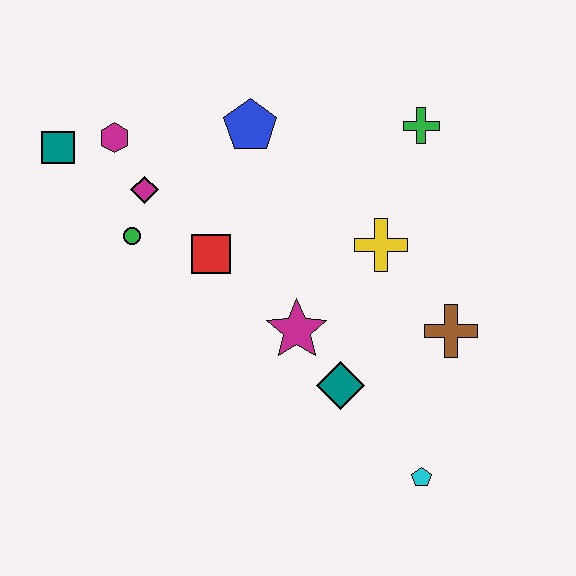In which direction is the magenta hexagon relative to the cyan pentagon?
The magenta hexagon is above the cyan pentagon.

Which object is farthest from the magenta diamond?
The cyan pentagon is farthest from the magenta diamond.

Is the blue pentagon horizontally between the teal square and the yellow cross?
Yes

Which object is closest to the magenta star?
The teal diamond is closest to the magenta star.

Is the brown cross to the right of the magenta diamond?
Yes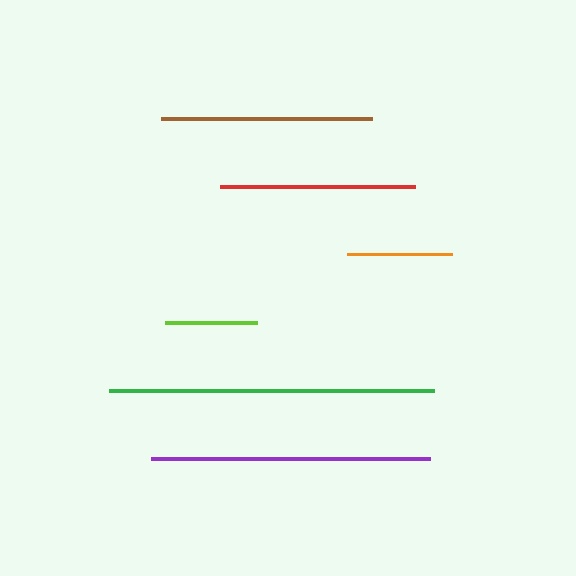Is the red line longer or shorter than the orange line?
The red line is longer than the orange line.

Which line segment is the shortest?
The lime line is the shortest at approximately 92 pixels.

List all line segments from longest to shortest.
From longest to shortest: green, purple, brown, red, orange, lime.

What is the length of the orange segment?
The orange segment is approximately 106 pixels long.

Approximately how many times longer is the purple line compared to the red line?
The purple line is approximately 1.4 times the length of the red line.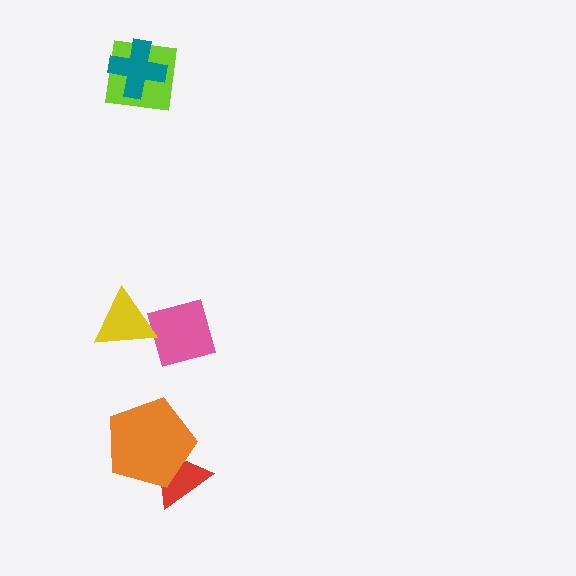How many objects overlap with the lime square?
1 object overlaps with the lime square.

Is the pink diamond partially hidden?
Yes, it is partially covered by another shape.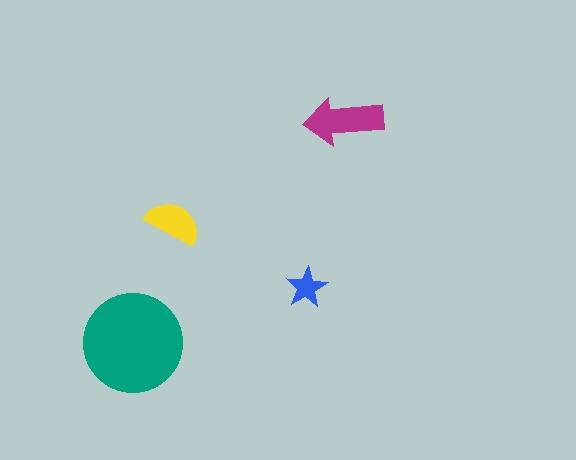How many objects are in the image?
There are 4 objects in the image.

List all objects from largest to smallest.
The teal circle, the magenta arrow, the yellow semicircle, the blue star.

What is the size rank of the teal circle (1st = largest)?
1st.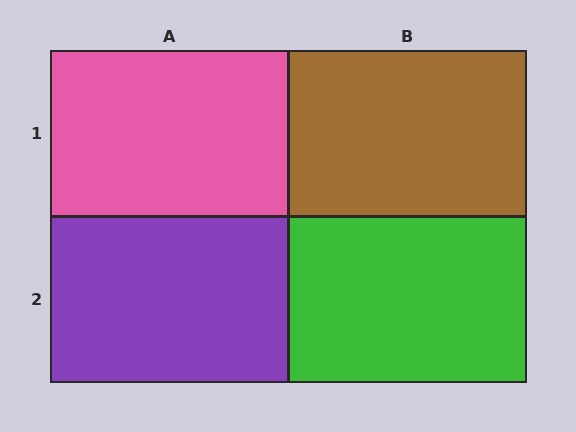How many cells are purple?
1 cell is purple.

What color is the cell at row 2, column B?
Green.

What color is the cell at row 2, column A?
Purple.